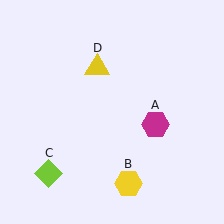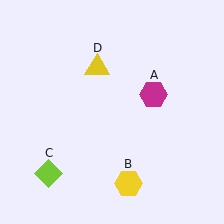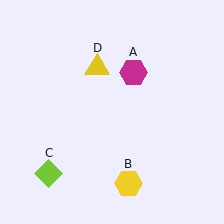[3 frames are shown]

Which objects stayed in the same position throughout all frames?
Yellow hexagon (object B) and lime diamond (object C) and yellow triangle (object D) remained stationary.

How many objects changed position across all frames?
1 object changed position: magenta hexagon (object A).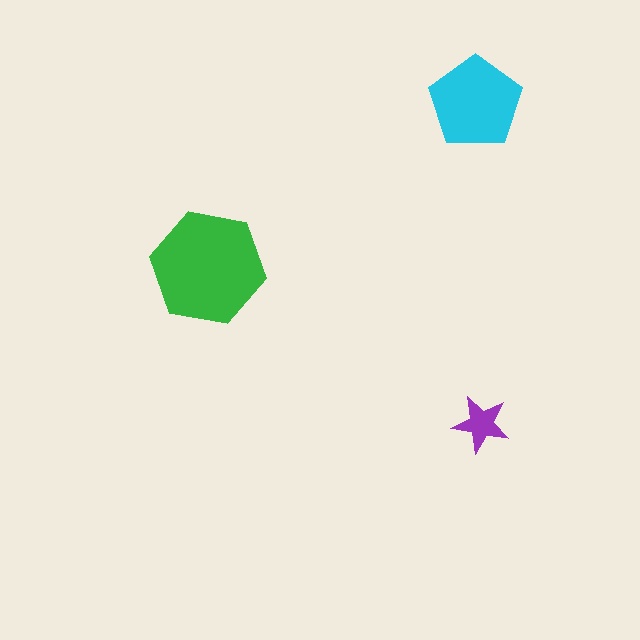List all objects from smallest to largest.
The purple star, the cyan pentagon, the green hexagon.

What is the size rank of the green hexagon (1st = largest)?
1st.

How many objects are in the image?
There are 3 objects in the image.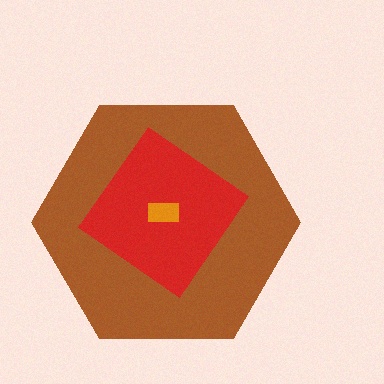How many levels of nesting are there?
3.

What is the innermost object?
The orange rectangle.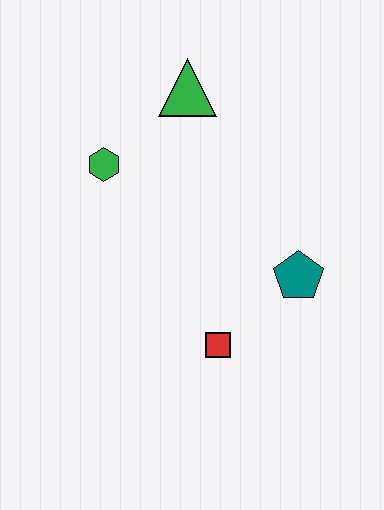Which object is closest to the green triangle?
The green hexagon is closest to the green triangle.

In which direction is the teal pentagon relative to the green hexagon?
The teal pentagon is to the right of the green hexagon.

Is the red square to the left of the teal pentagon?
Yes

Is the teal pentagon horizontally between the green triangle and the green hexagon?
No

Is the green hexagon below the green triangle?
Yes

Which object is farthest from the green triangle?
The red square is farthest from the green triangle.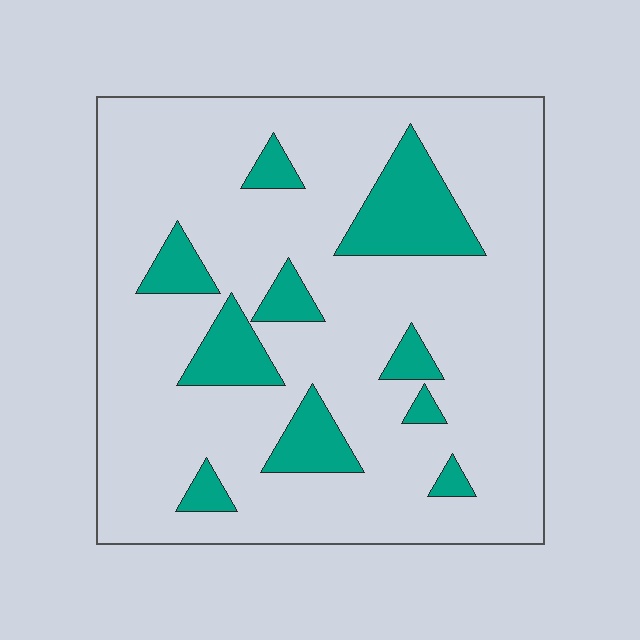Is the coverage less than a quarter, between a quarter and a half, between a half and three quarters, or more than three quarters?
Less than a quarter.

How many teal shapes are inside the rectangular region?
10.